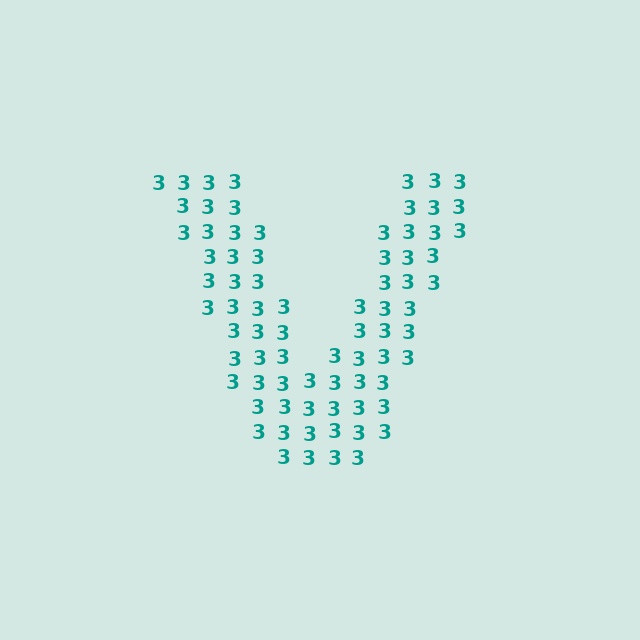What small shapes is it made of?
It is made of small digit 3's.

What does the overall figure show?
The overall figure shows the letter V.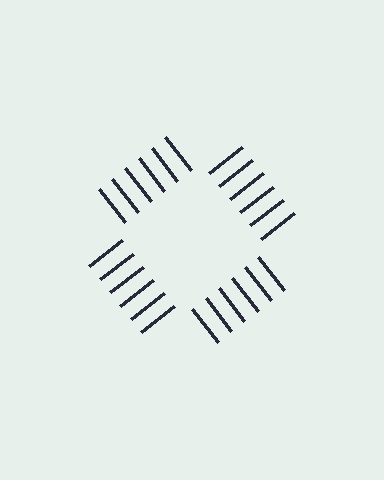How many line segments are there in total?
24 — 6 along each of the 4 edges.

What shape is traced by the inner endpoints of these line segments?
An illusory square — the line segments terminate on its edges but no continuous stroke is drawn.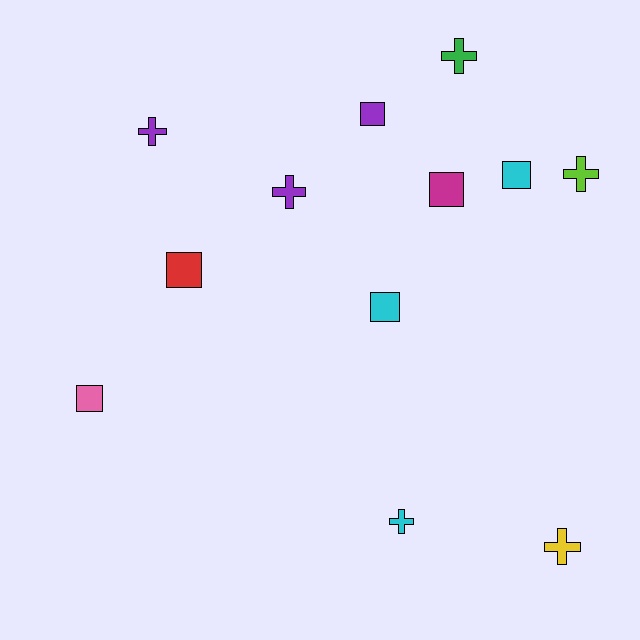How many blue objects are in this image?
There are no blue objects.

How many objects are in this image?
There are 12 objects.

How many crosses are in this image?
There are 6 crosses.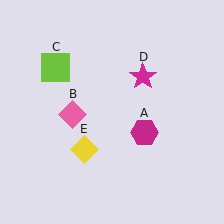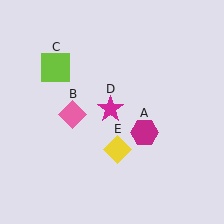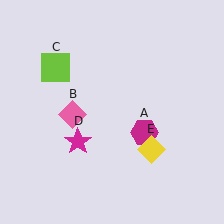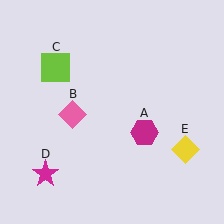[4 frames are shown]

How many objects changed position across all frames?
2 objects changed position: magenta star (object D), yellow diamond (object E).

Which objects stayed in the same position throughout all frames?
Magenta hexagon (object A) and pink diamond (object B) and lime square (object C) remained stationary.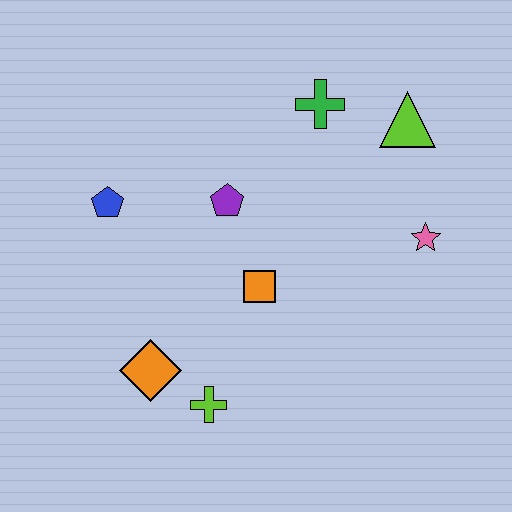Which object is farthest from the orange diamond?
The lime triangle is farthest from the orange diamond.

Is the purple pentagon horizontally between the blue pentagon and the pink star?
Yes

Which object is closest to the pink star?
The lime triangle is closest to the pink star.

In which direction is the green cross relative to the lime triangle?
The green cross is to the left of the lime triangle.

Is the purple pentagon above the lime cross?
Yes